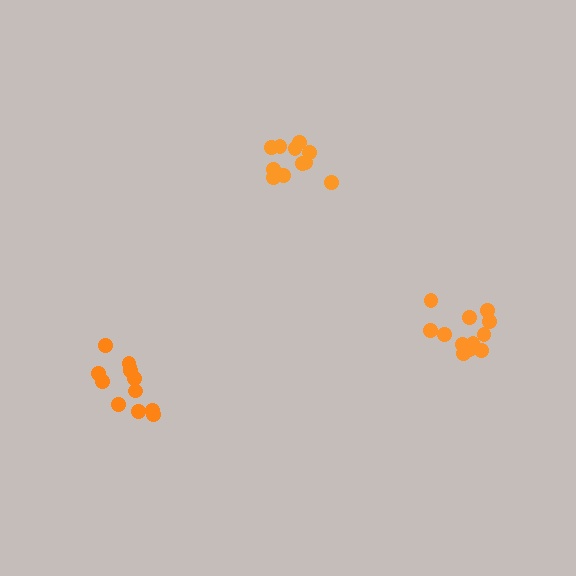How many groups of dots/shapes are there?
There are 3 groups.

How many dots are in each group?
Group 1: 11 dots, Group 2: 12 dots, Group 3: 12 dots (35 total).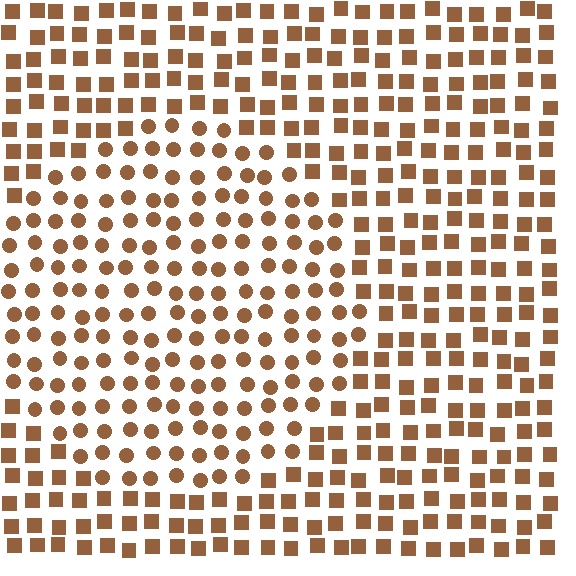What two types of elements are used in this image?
The image uses circles inside the circle region and squares outside it.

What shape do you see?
I see a circle.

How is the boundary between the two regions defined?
The boundary is defined by a change in element shape: circles inside vs. squares outside. All elements share the same color and spacing.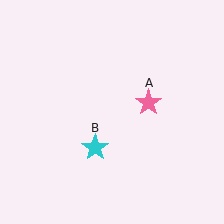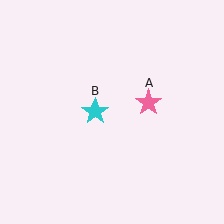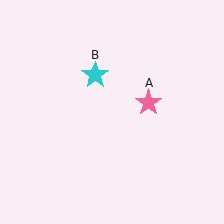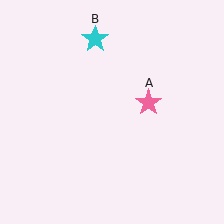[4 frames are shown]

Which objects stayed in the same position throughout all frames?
Pink star (object A) remained stationary.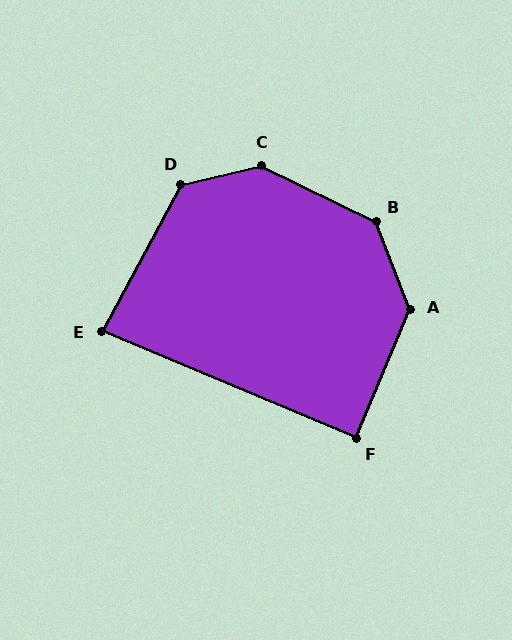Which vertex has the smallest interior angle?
E, at approximately 84 degrees.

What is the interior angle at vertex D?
Approximately 132 degrees (obtuse).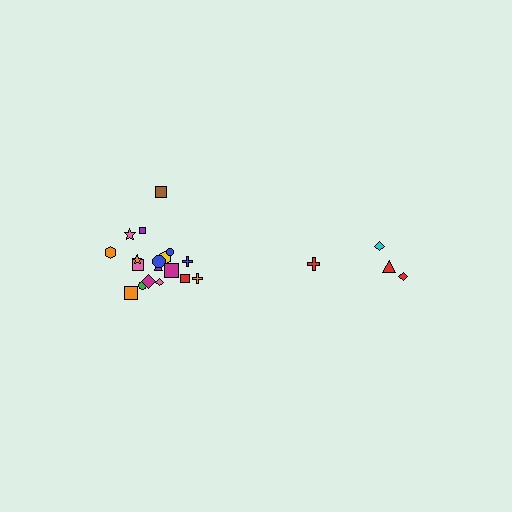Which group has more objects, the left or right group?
The left group.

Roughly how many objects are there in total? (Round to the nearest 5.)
Roughly 20 objects in total.